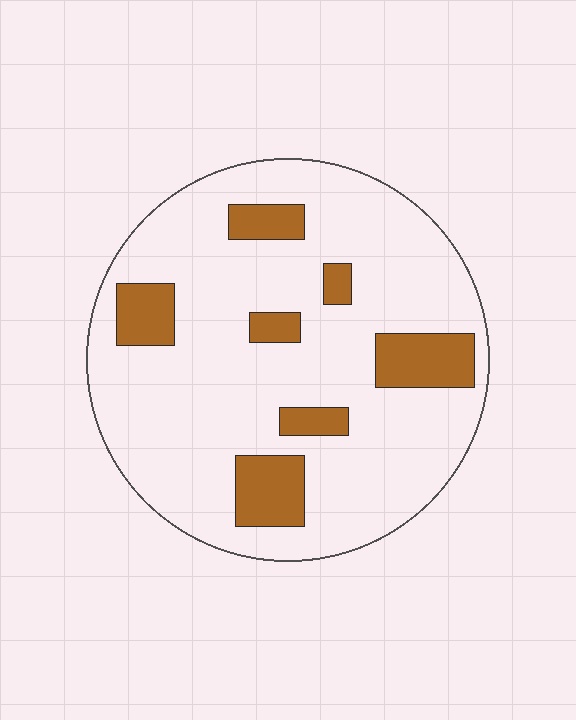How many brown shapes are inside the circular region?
7.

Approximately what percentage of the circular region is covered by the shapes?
Approximately 15%.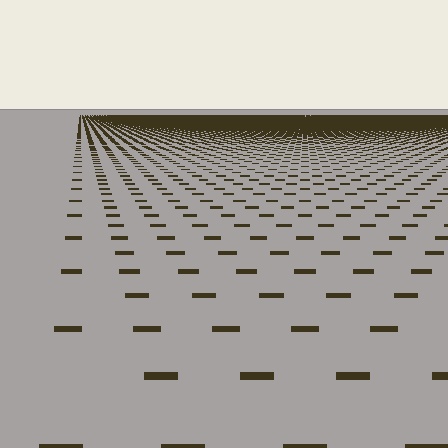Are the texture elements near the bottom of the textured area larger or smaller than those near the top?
Larger. Near the bottom, elements are closer to the viewer and appear at a bigger on-screen size.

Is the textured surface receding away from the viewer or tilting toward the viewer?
The surface is receding away from the viewer. Texture elements get smaller and denser toward the top.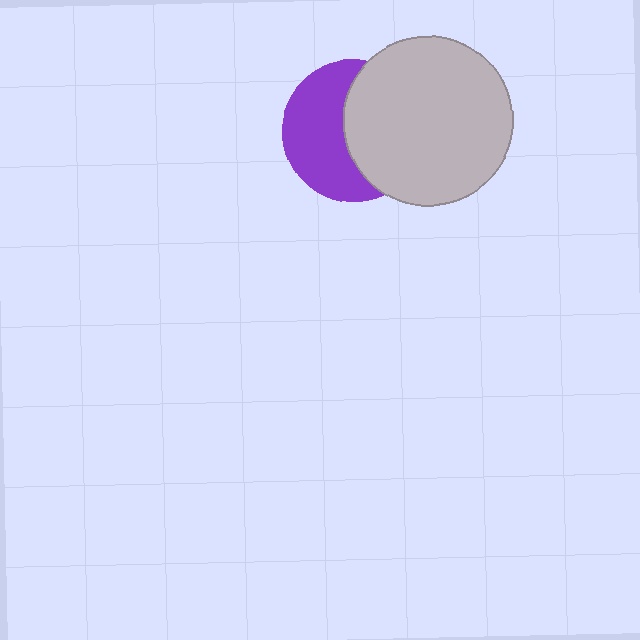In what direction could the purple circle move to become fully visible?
The purple circle could move left. That would shift it out from behind the light gray circle entirely.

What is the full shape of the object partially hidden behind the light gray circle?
The partially hidden object is a purple circle.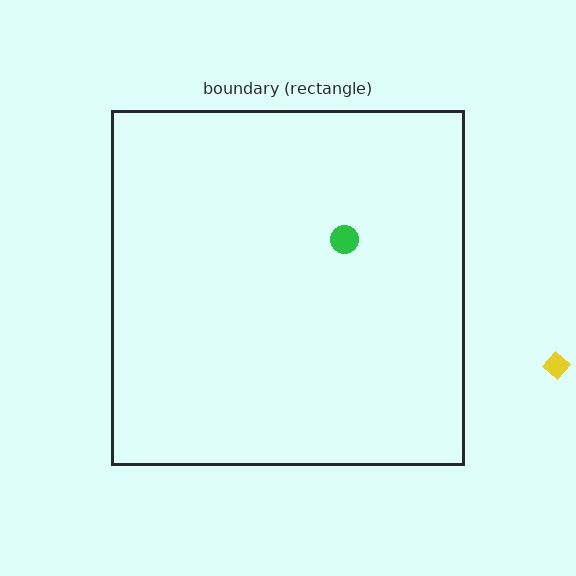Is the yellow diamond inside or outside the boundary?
Outside.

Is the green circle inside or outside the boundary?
Inside.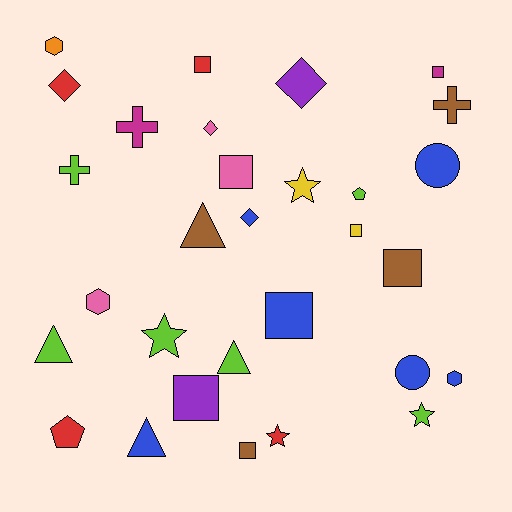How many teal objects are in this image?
There are no teal objects.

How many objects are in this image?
There are 30 objects.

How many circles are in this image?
There are 2 circles.